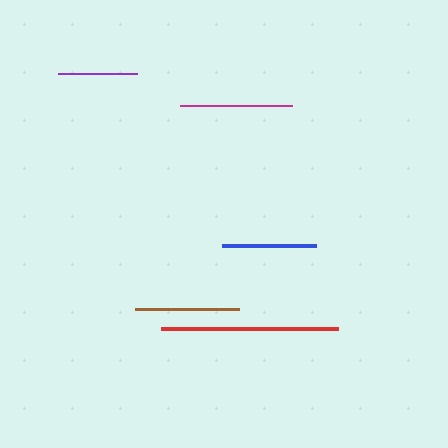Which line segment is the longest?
The red line is the longest at approximately 177 pixels.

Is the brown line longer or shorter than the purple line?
The brown line is longer than the purple line.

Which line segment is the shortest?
The purple line is the shortest at approximately 78 pixels.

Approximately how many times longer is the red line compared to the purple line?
The red line is approximately 2.3 times the length of the purple line.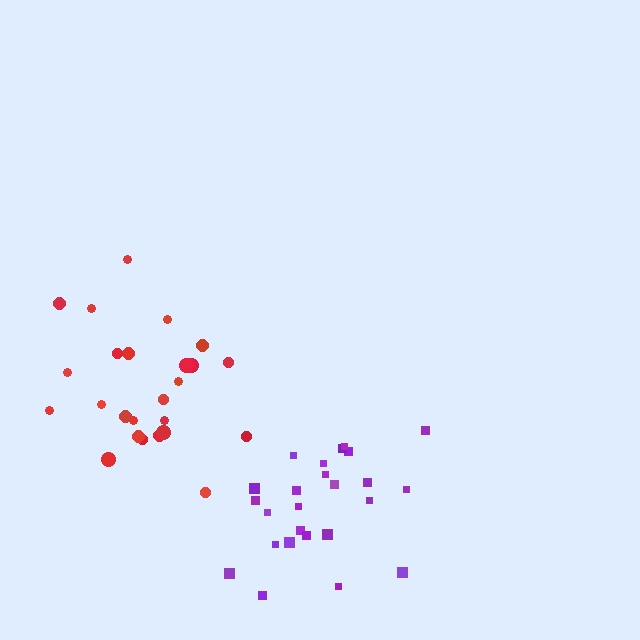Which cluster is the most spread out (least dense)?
Red.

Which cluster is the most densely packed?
Purple.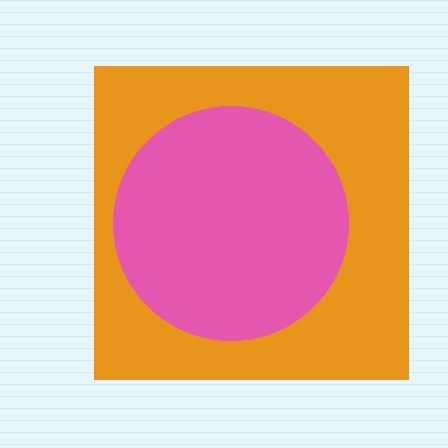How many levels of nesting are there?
2.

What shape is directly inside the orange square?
The pink circle.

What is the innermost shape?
The pink circle.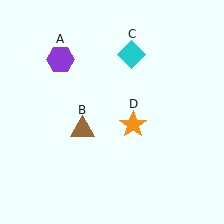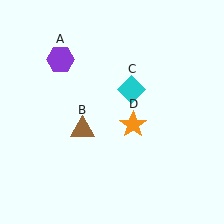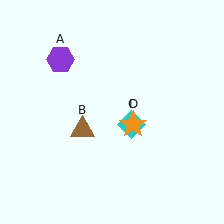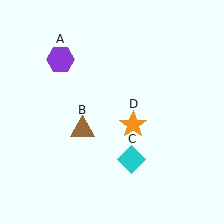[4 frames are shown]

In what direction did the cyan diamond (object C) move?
The cyan diamond (object C) moved down.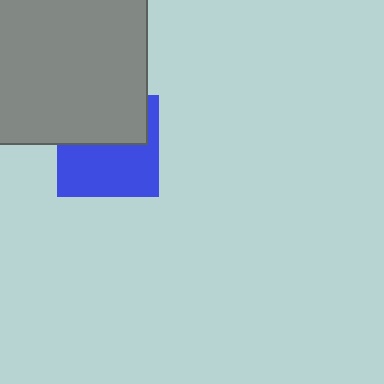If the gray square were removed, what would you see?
You would see the complete blue square.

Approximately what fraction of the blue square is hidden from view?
Roughly 43% of the blue square is hidden behind the gray square.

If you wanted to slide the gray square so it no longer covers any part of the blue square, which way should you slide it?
Slide it up — that is the most direct way to separate the two shapes.